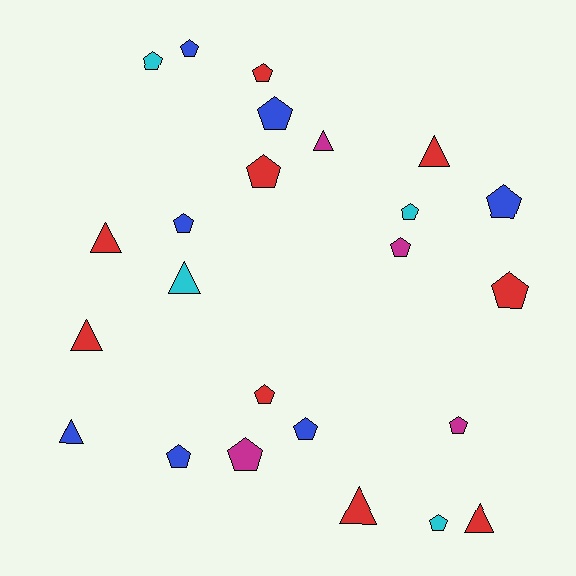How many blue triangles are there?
There is 1 blue triangle.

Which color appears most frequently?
Red, with 9 objects.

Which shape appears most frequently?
Pentagon, with 16 objects.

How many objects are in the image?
There are 24 objects.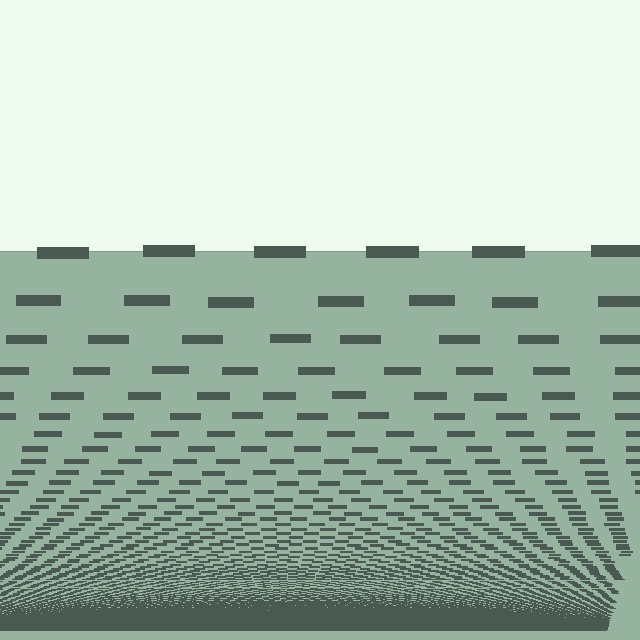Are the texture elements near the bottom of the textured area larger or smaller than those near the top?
Smaller. The gradient is inverted — elements near the bottom are smaller and denser.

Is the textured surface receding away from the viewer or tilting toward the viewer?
The surface appears to tilt toward the viewer. Texture elements get larger and sparser toward the top.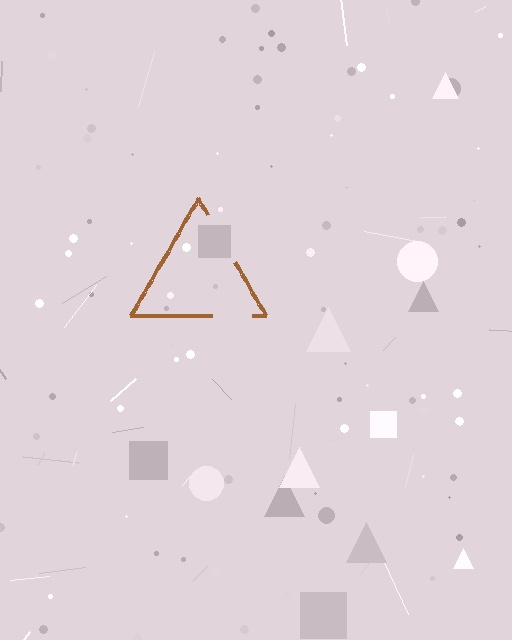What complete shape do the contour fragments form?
The contour fragments form a triangle.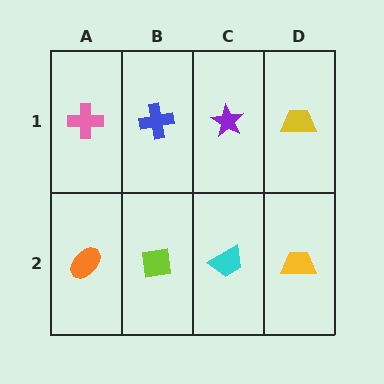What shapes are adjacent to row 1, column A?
An orange ellipse (row 2, column A), a blue cross (row 1, column B).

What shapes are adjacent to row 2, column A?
A pink cross (row 1, column A), a lime square (row 2, column B).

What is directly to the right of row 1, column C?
A yellow trapezoid.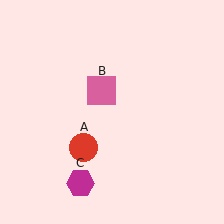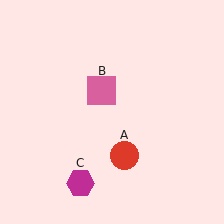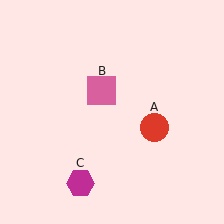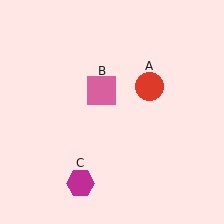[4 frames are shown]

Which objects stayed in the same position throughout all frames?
Pink square (object B) and magenta hexagon (object C) remained stationary.